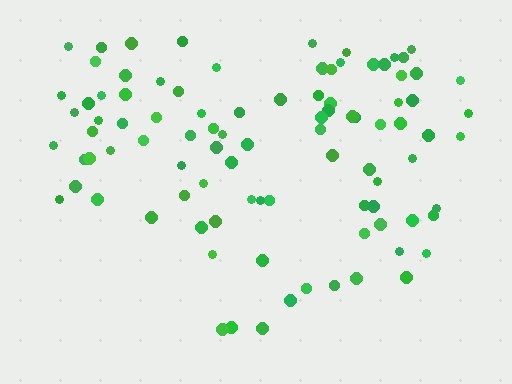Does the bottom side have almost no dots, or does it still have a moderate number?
Still a moderate number, just noticeably fewer than the top.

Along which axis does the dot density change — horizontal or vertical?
Vertical.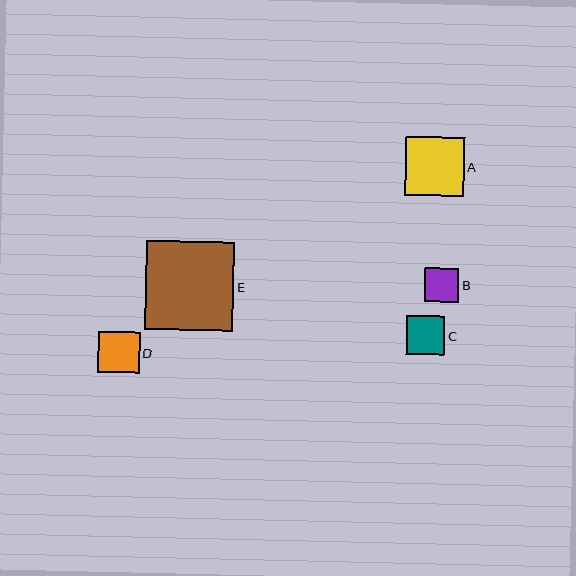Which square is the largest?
Square E is the largest with a size of approximately 89 pixels.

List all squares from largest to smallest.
From largest to smallest: E, A, D, C, B.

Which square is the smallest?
Square B is the smallest with a size of approximately 34 pixels.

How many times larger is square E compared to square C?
Square E is approximately 2.3 times the size of square C.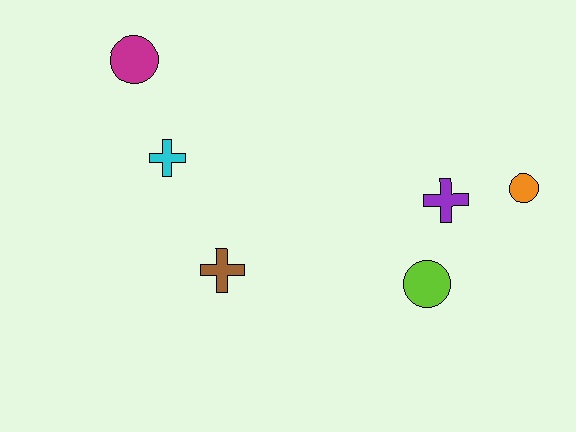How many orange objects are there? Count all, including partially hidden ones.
There is 1 orange object.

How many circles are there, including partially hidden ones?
There are 3 circles.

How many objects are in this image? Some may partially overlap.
There are 6 objects.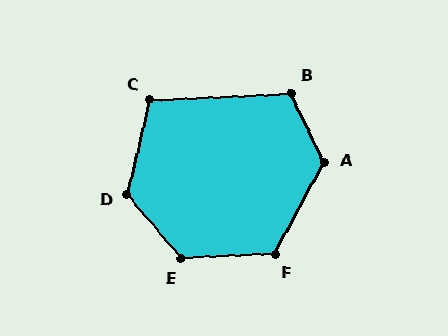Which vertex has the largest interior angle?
E, at approximately 127 degrees.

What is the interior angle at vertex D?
Approximately 126 degrees (obtuse).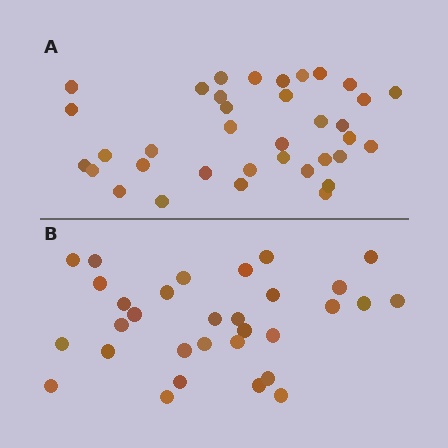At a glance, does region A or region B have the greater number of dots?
Region A (the top region) has more dots.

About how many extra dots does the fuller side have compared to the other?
Region A has about 5 more dots than region B.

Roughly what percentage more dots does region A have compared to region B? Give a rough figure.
About 15% more.